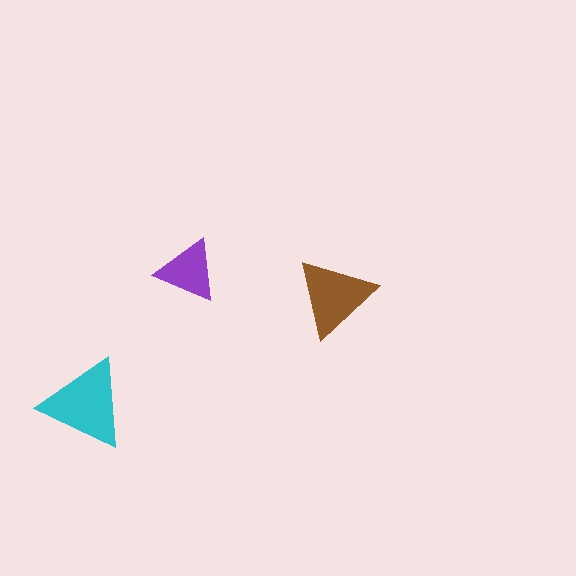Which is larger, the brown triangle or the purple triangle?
The brown one.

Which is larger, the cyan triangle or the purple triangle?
The cyan one.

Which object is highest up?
The purple triangle is topmost.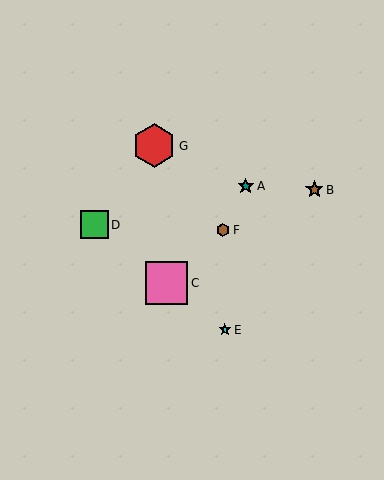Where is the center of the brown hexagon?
The center of the brown hexagon is at (223, 230).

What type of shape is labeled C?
Shape C is a pink square.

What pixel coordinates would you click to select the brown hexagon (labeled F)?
Click at (223, 230) to select the brown hexagon F.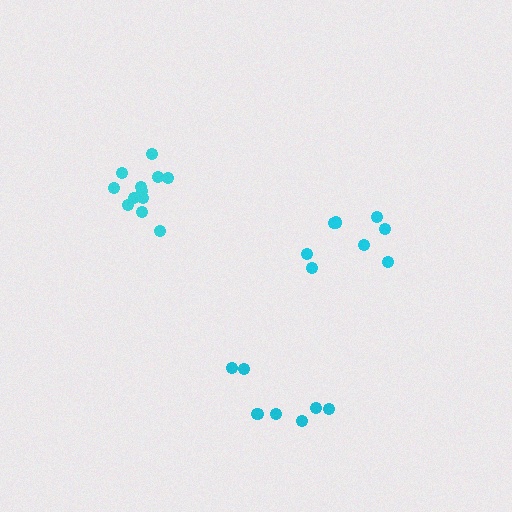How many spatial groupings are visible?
There are 3 spatial groupings.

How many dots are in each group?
Group 1: 7 dots, Group 2: 9 dots, Group 3: 12 dots (28 total).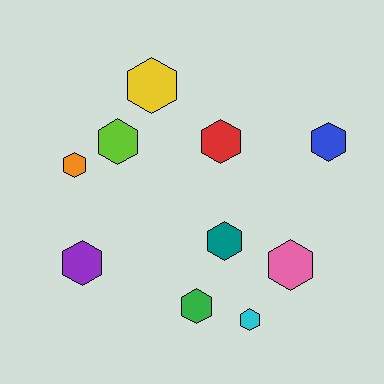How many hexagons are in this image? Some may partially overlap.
There are 10 hexagons.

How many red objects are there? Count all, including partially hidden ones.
There is 1 red object.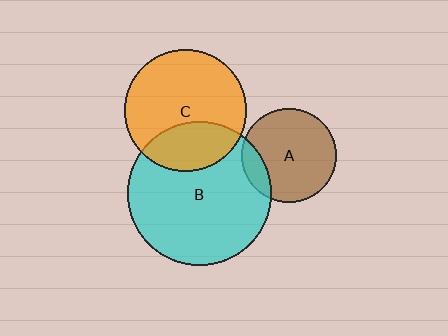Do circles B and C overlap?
Yes.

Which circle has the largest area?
Circle B (cyan).